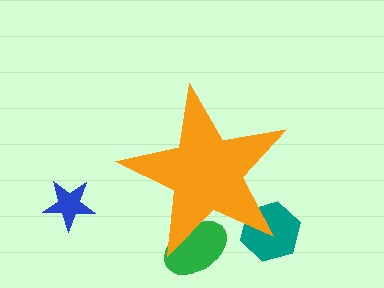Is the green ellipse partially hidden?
Yes, the green ellipse is partially hidden behind the orange star.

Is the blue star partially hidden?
No, the blue star is fully visible.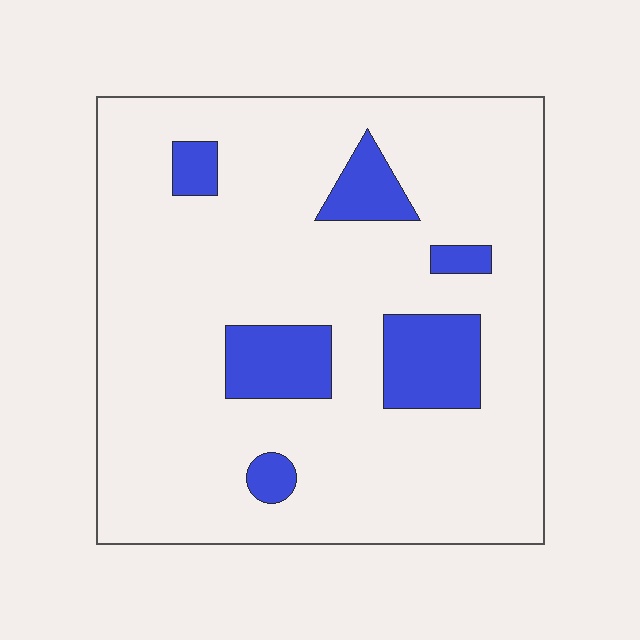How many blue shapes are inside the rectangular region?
6.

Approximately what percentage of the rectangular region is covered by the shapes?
Approximately 15%.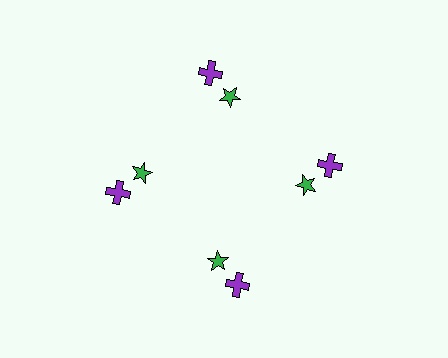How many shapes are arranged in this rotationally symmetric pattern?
There are 8 shapes, arranged in 4 groups of 2.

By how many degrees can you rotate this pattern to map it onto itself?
The pattern maps onto itself every 90 degrees of rotation.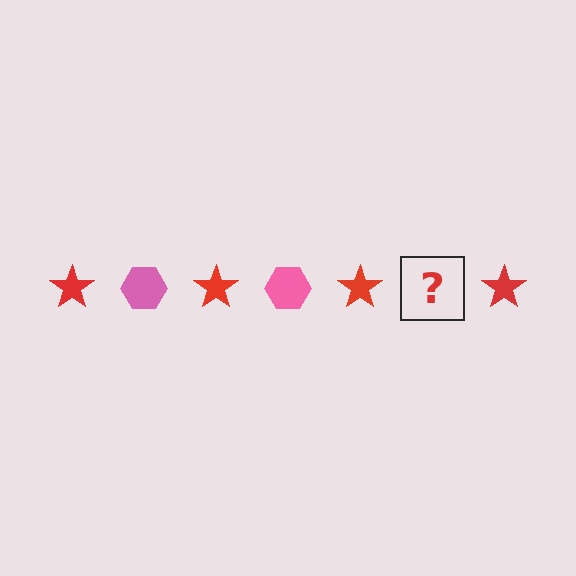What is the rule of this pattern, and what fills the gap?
The rule is that the pattern alternates between red star and pink hexagon. The gap should be filled with a pink hexagon.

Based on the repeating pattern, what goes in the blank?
The blank should be a pink hexagon.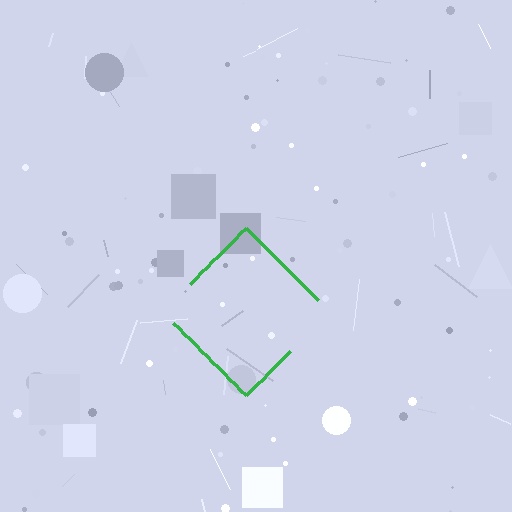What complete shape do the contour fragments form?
The contour fragments form a diamond.